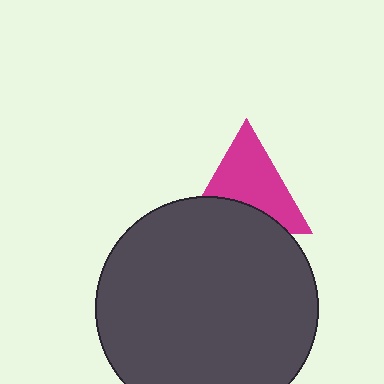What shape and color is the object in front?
The object in front is a dark gray circle.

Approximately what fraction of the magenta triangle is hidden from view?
Roughly 36% of the magenta triangle is hidden behind the dark gray circle.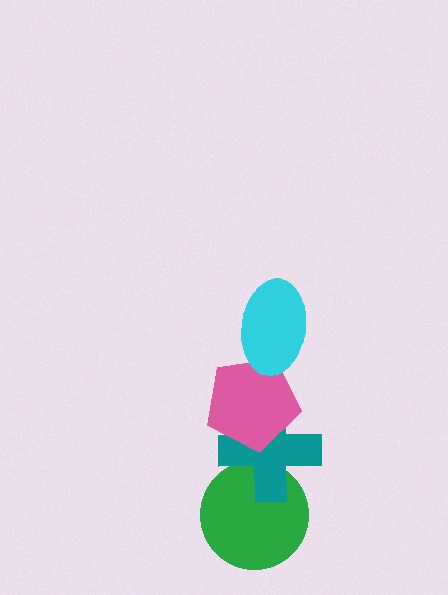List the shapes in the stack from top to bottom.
From top to bottom: the cyan ellipse, the pink pentagon, the teal cross, the green circle.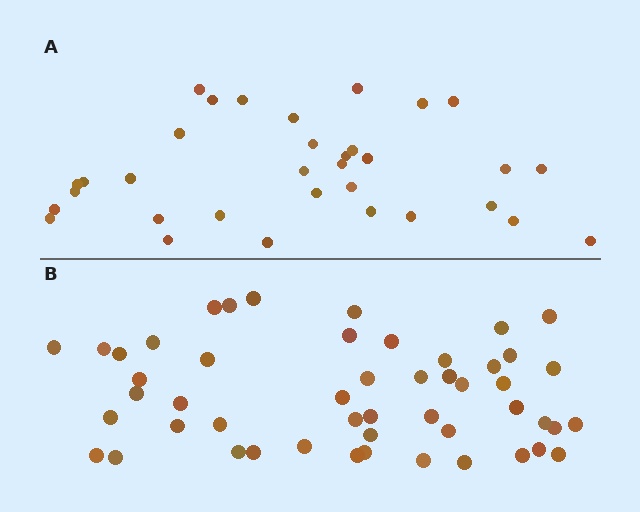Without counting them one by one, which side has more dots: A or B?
Region B (the bottom region) has more dots.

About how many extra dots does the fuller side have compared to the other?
Region B has approximately 15 more dots than region A.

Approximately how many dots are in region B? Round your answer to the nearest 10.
About 50 dots.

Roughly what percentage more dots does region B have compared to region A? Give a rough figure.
About 50% more.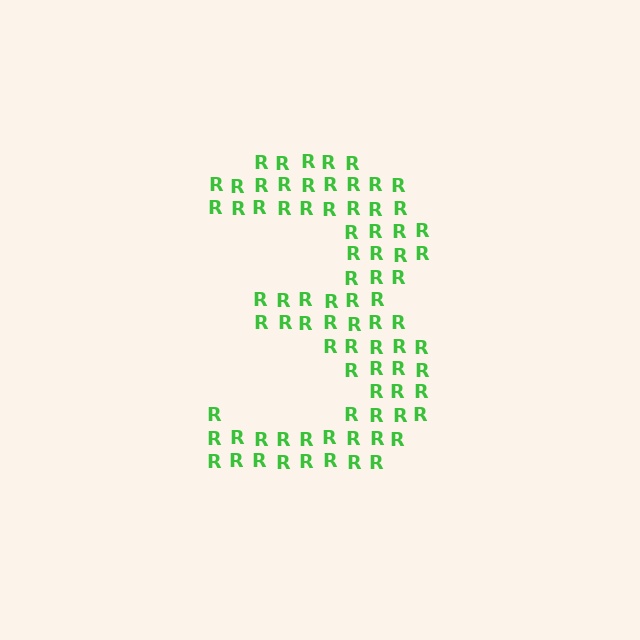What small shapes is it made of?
It is made of small letter R's.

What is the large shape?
The large shape is the digit 3.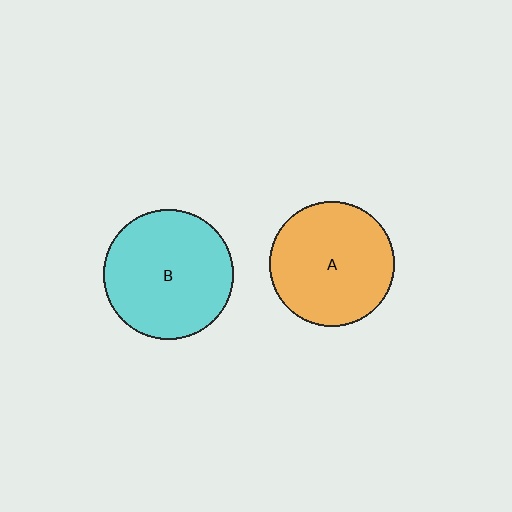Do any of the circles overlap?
No, none of the circles overlap.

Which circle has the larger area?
Circle B (cyan).